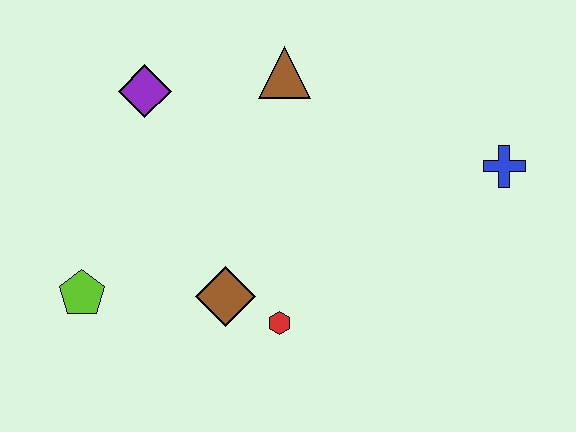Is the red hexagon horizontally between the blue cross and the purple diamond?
Yes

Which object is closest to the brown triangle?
The purple diamond is closest to the brown triangle.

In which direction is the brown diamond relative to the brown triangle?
The brown diamond is below the brown triangle.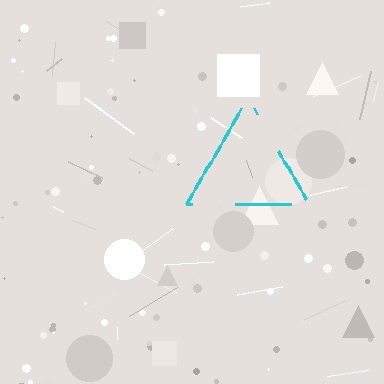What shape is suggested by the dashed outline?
The dashed outline suggests a triangle.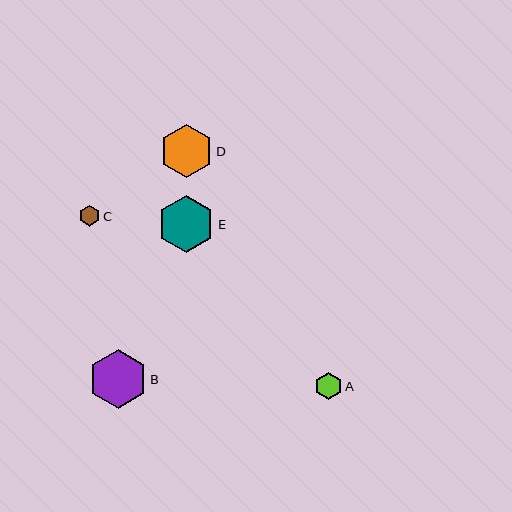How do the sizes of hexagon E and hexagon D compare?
Hexagon E and hexagon D are approximately the same size.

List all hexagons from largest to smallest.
From largest to smallest: B, E, D, A, C.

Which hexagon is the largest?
Hexagon B is the largest with a size of approximately 59 pixels.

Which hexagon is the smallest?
Hexagon C is the smallest with a size of approximately 21 pixels.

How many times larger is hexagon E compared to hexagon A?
Hexagon E is approximately 2.1 times the size of hexagon A.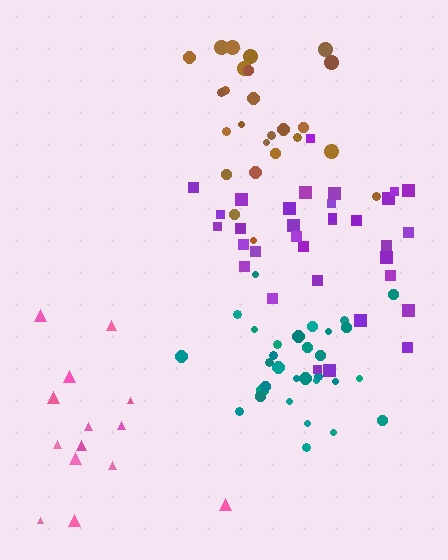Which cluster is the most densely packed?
Teal.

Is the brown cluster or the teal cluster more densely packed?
Teal.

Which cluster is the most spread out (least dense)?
Pink.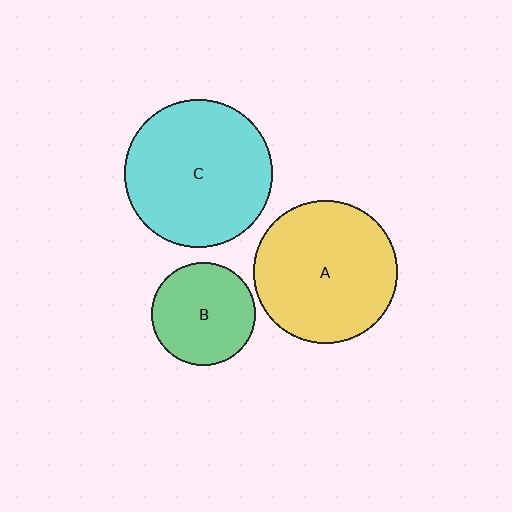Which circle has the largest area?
Circle C (cyan).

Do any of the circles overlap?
No, none of the circles overlap.